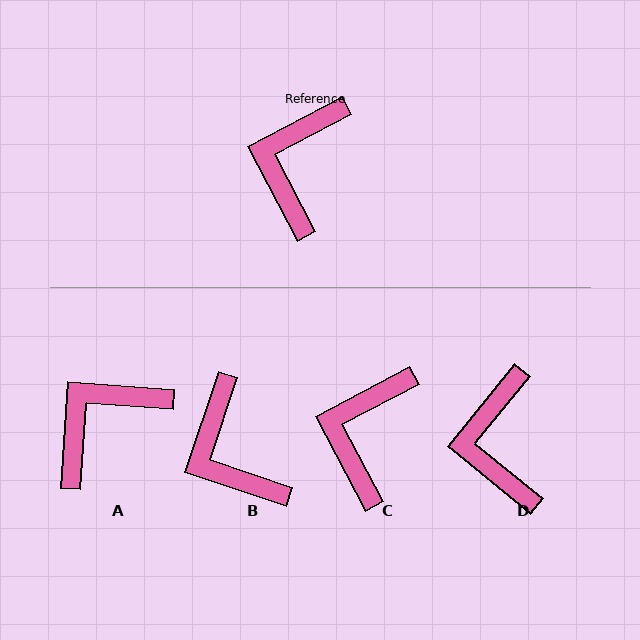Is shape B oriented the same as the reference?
No, it is off by about 44 degrees.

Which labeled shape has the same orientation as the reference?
C.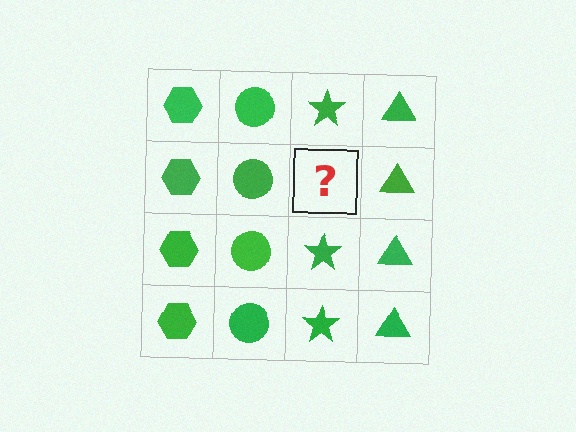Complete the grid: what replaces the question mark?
The question mark should be replaced with a green star.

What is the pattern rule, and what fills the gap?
The rule is that each column has a consistent shape. The gap should be filled with a green star.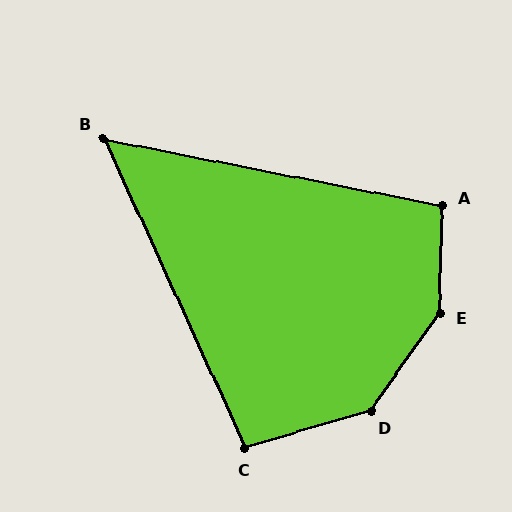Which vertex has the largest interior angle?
E, at approximately 146 degrees.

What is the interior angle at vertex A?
Approximately 100 degrees (obtuse).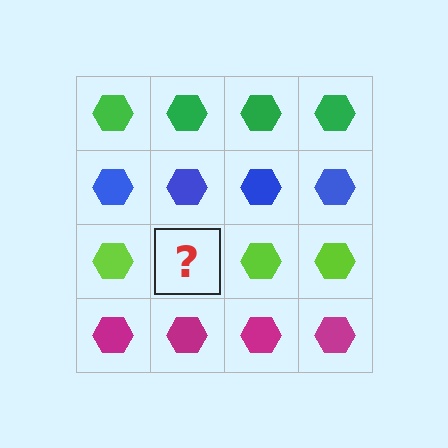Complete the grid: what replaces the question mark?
The question mark should be replaced with a lime hexagon.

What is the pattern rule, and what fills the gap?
The rule is that each row has a consistent color. The gap should be filled with a lime hexagon.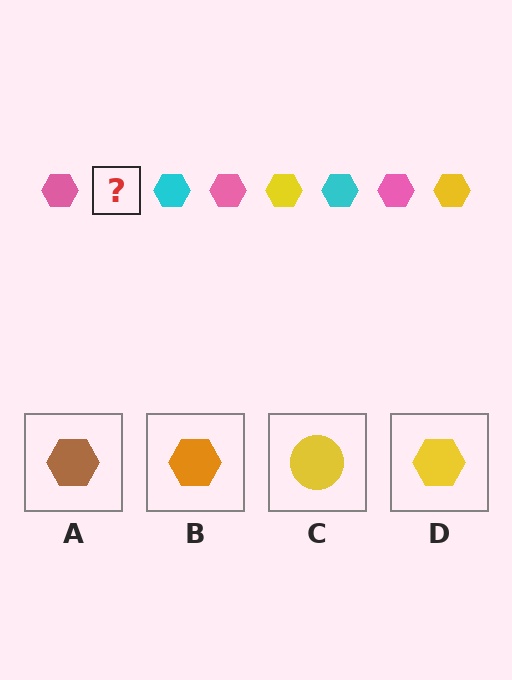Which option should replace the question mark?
Option D.